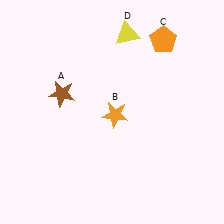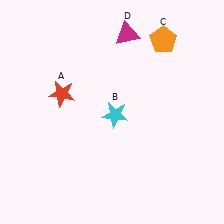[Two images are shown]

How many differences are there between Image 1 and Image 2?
There are 3 differences between the two images.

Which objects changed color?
A changed from brown to red. B changed from orange to cyan. D changed from yellow to magenta.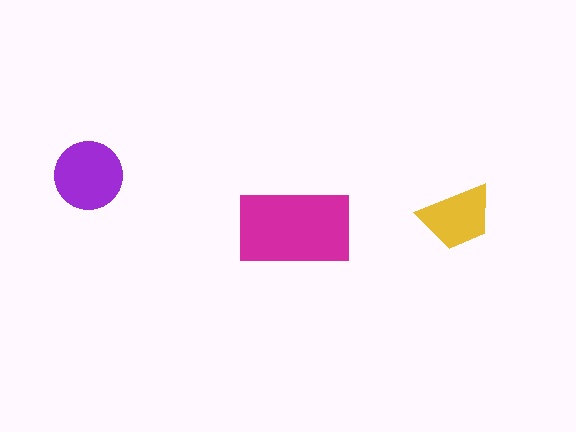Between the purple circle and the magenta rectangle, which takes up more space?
The magenta rectangle.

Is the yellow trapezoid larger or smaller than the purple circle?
Smaller.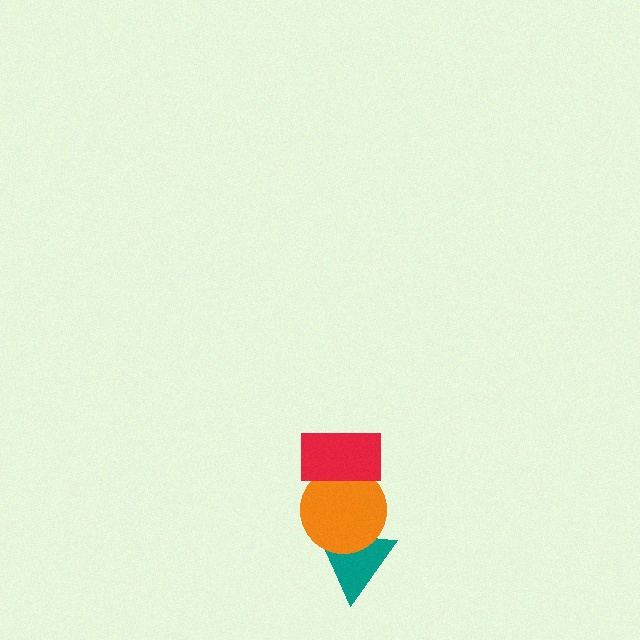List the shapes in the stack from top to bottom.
From top to bottom: the red rectangle, the orange circle, the teal triangle.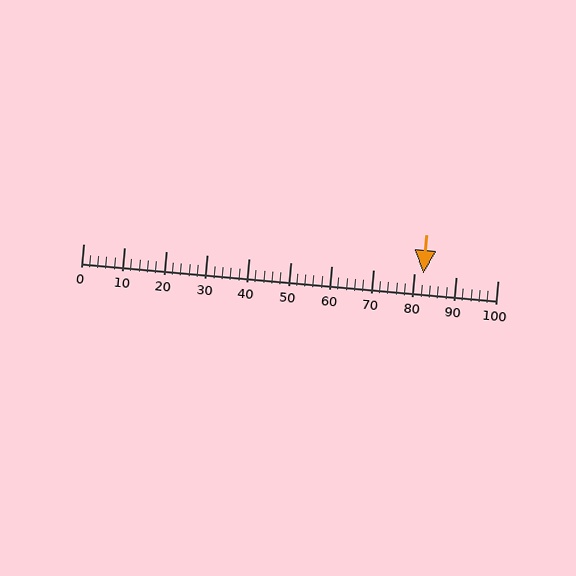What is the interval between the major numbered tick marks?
The major tick marks are spaced 10 units apart.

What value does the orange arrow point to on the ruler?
The orange arrow points to approximately 82.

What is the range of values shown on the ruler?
The ruler shows values from 0 to 100.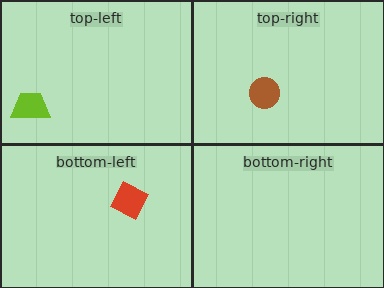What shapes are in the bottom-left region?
The red diamond.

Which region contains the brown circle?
The top-right region.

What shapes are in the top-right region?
The brown circle.